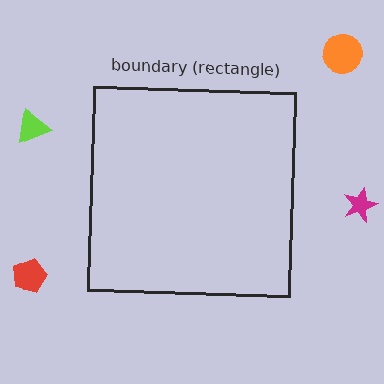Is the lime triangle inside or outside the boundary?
Outside.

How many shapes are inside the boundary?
0 inside, 4 outside.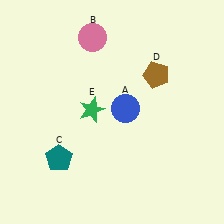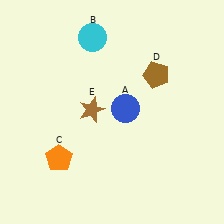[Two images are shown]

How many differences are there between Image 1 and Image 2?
There are 3 differences between the two images.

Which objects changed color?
B changed from pink to cyan. C changed from teal to orange. E changed from green to brown.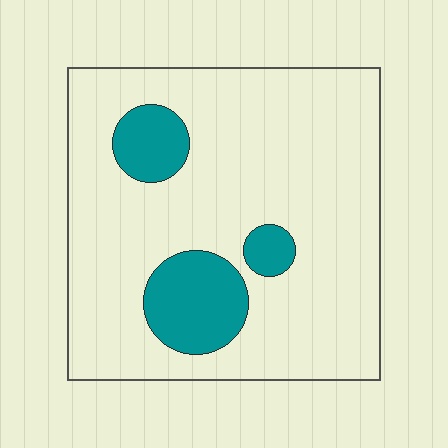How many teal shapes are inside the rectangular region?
3.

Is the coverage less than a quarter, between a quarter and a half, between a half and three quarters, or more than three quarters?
Less than a quarter.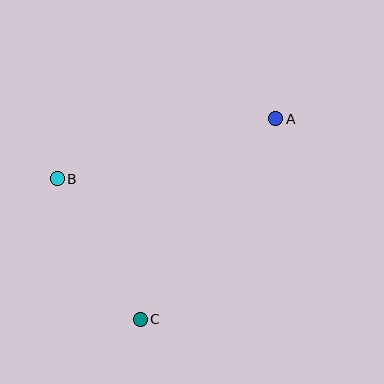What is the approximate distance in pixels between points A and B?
The distance between A and B is approximately 227 pixels.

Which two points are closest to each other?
Points B and C are closest to each other.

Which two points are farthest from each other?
Points A and C are farthest from each other.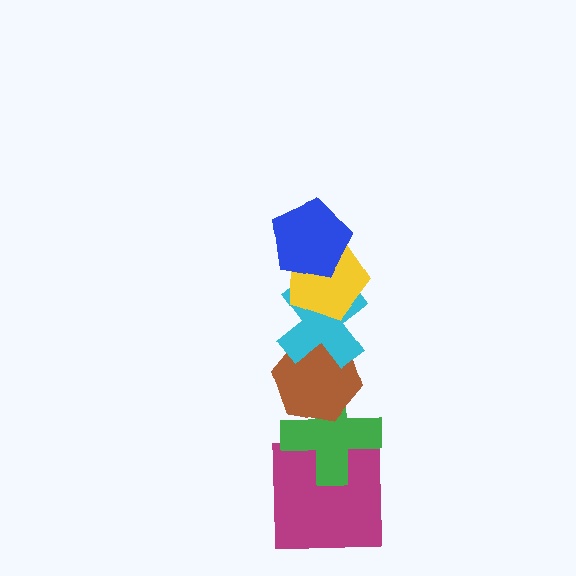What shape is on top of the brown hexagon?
The cyan cross is on top of the brown hexagon.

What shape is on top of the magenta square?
The green cross is on top of the magenta square.